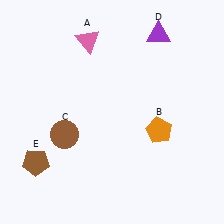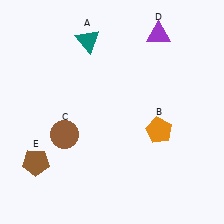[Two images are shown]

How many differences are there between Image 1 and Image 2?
There is 1 difference between the two images.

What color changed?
The triangle (A) changed from pink in Image 1 to teal in Image 2.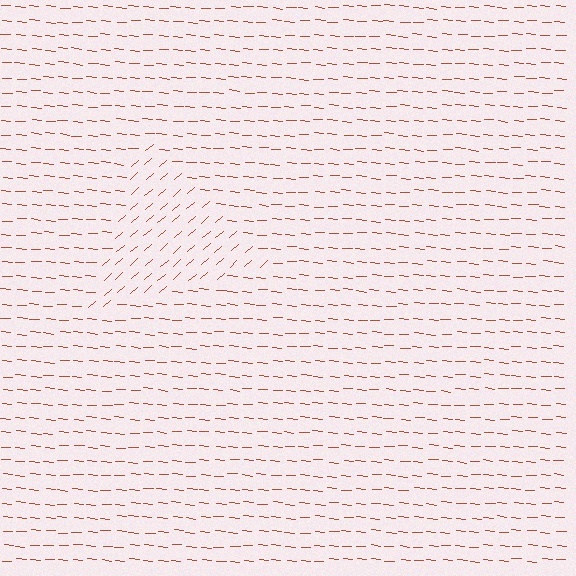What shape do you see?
I see a triangle.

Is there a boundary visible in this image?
Yes, there is a texture boundary formed by a change in line orientation.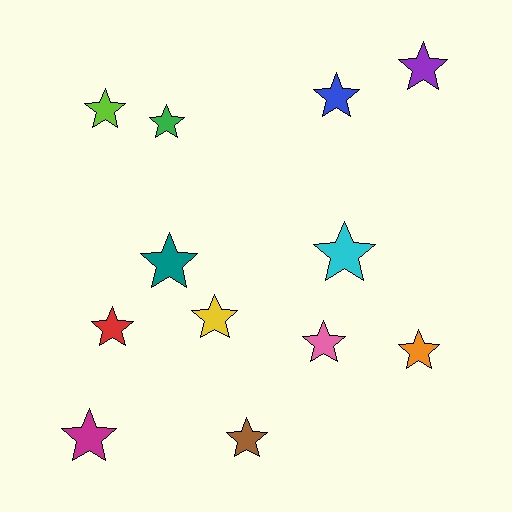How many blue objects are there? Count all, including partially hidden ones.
There is 1 blue object.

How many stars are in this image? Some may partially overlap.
There are 12 stars.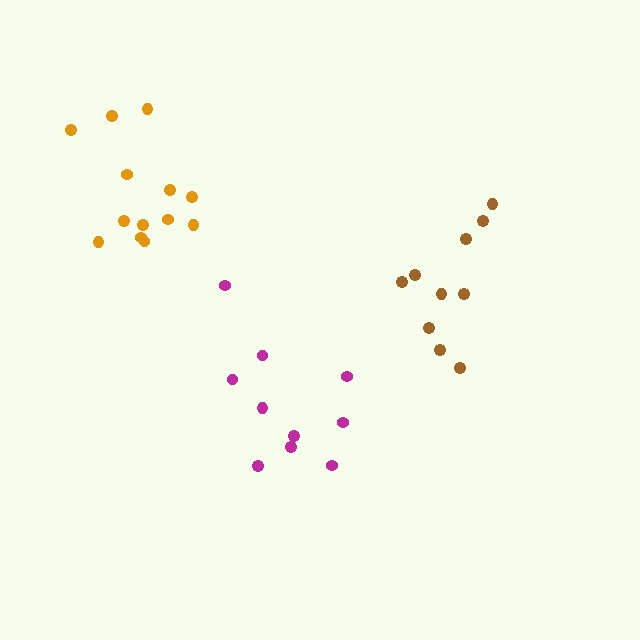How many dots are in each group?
Group 1: 10 dots, Group 2: 13 dots, Group 3: 10 dots (33 total).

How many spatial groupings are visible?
There are 3 spatial groupings.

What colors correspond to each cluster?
The clusters are colored: magenta, orange, brown.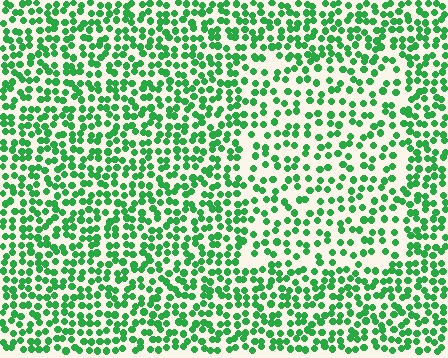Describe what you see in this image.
The image contains small green elements arranged at two different densities. A rectangle-shaped region is visible where the elements are less densely packed than the surrounding area.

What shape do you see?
I see a rectangle.